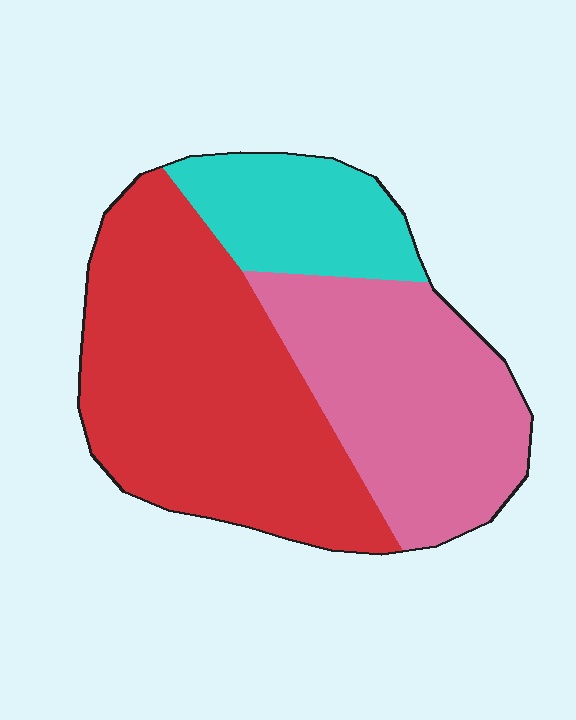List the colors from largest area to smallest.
From largest to smallest: red, pink, cyan.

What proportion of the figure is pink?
Pink takes up about one third (1/3) of the figure.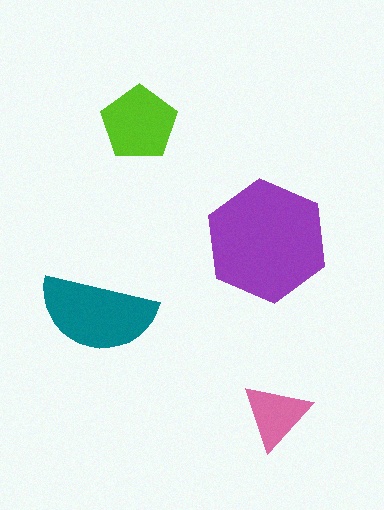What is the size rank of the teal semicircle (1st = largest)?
2nd.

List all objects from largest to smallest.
The purple hexagon, the teal semicircle, the lime pentagon, the pink triangle.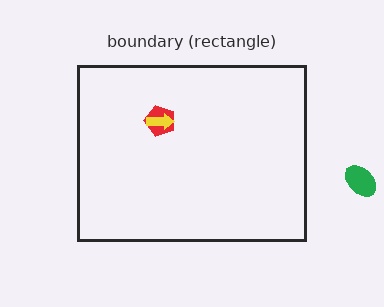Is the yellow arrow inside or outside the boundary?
Inside.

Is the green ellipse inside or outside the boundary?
Outside.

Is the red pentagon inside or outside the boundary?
Inside.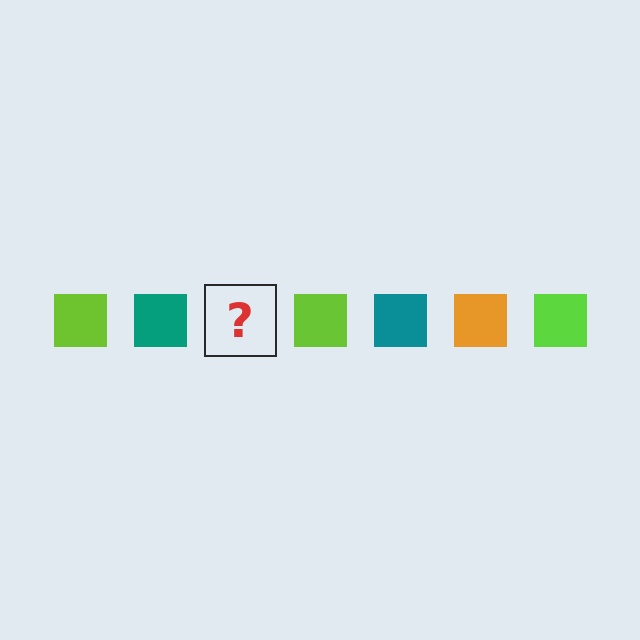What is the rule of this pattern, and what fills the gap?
The rule is that the pattern cycles through lime, teal, orange squares. The gap should be filled with an orange square.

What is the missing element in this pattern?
The missing element is an orange square.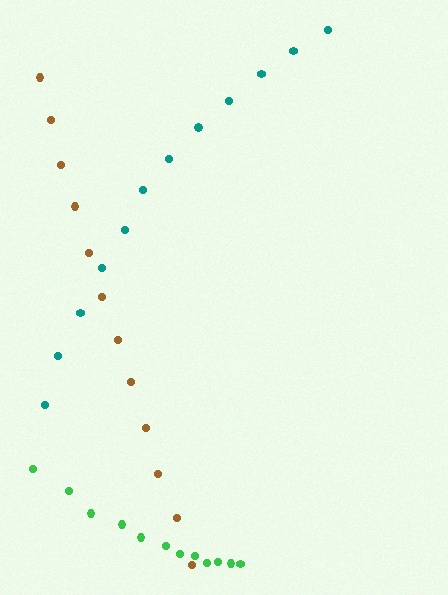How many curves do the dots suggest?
There are 3 distinct paths.